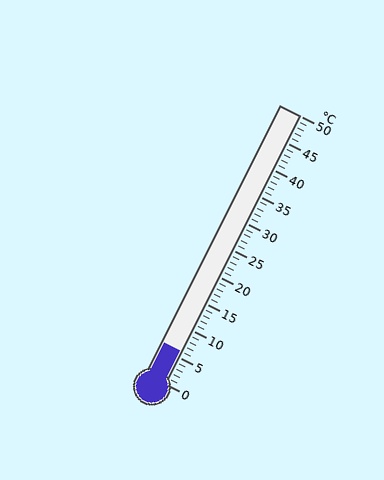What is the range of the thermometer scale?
The thermometer scale ranges from 0°C to 50°C.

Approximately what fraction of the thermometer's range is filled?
The thermometer is filled to approximately 10% of its range.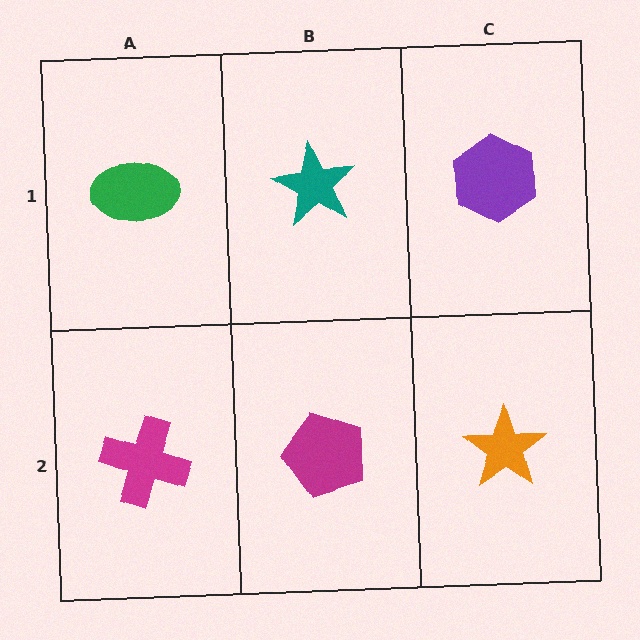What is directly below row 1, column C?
An orange star.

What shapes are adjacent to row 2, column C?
A purple hexagon (row 1, column C), a magenta pentagon (row 2, column B).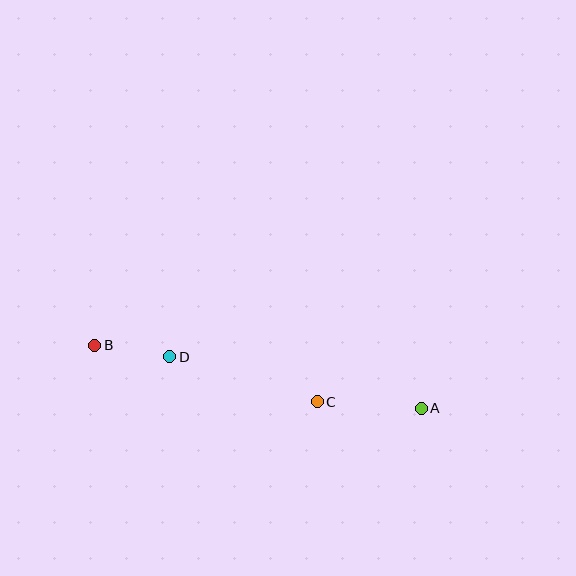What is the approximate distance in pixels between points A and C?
The distance between A and C is approximately 104 pixels.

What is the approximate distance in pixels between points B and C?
The distance between B and C is approximately 230 pixels.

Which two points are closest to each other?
Points B and D are closest to each other.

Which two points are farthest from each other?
Points A and B are farthest from each other.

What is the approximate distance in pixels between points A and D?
The distance between A and D is approximately 257 pixels.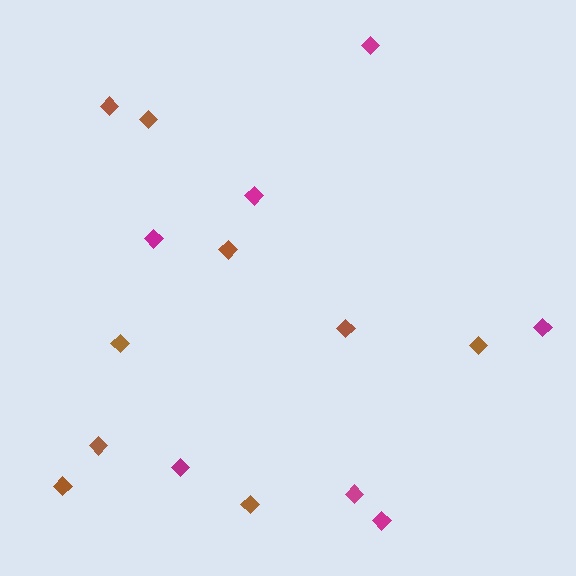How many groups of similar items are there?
There are 2 groups: one group of brown diamonds (9) and one group of magenta diamonds (7).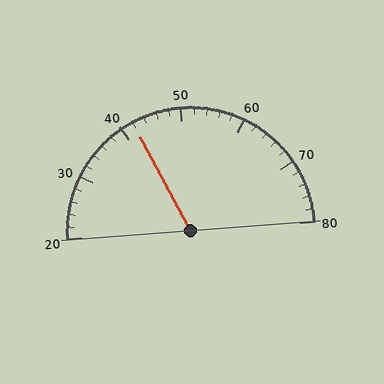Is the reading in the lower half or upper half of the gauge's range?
The reading is in the lower half of the range (20 to 80).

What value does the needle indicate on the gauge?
The needle indicates approximately 42.